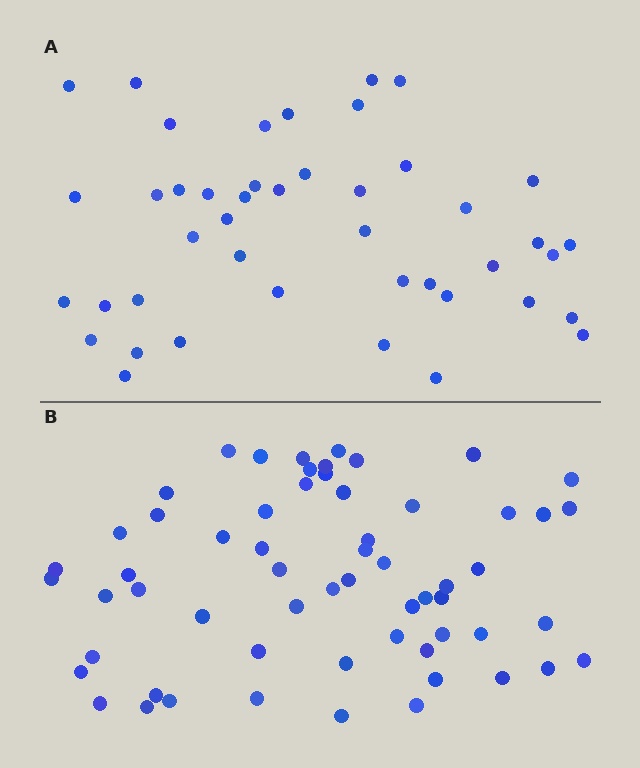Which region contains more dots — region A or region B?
Region B (the bottom region) has more dots.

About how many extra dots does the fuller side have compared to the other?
Region B has approximately 15 more dots than region A.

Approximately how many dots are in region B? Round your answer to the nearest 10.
About 60 dots.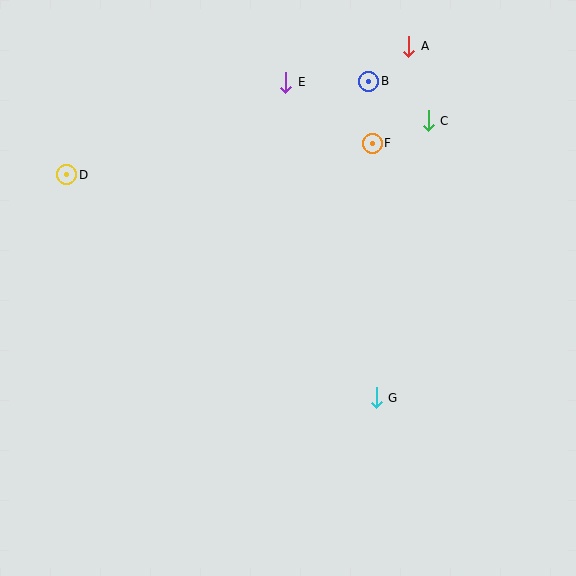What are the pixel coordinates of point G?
Point G is at (376, 398).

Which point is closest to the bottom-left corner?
Point D is closest to the bottom-left corner.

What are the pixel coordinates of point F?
Point F is at (372, 143).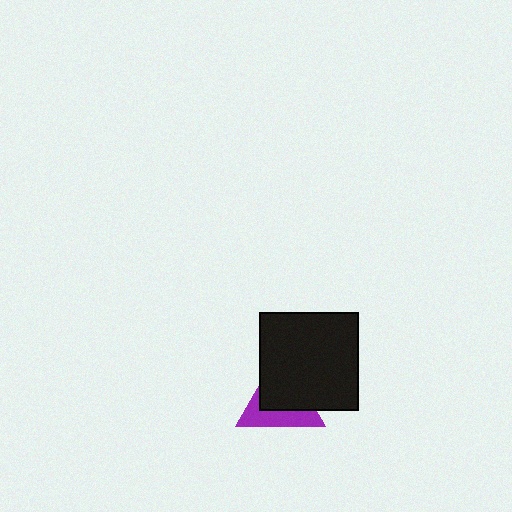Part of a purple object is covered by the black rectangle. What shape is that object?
It is a triangle.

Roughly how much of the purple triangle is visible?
A small part of it is visible (roughly 42%).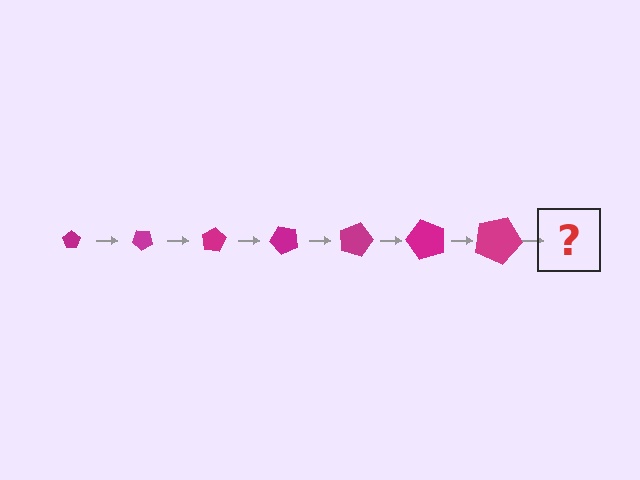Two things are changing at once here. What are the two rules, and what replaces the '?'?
The two rules are that the pentagon grows larger each step and it rotates 40 degrees each step. The '?' should be a pentagon, larger than the previous one and rotated 280 degrees from the start.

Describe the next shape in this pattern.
It should be a pentagon, larger than the previous one and rotated 280 degrees from the start.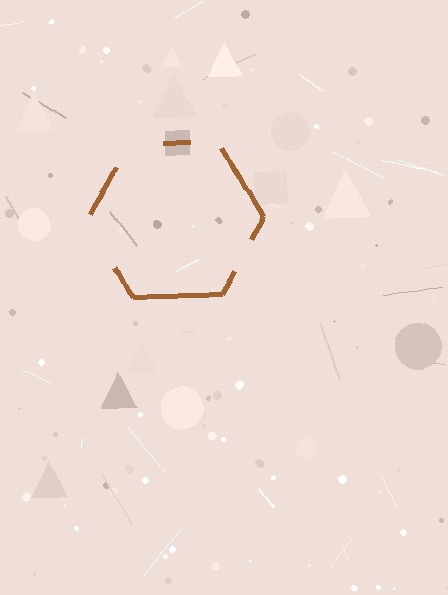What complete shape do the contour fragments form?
The contour fragments form a hexagon.